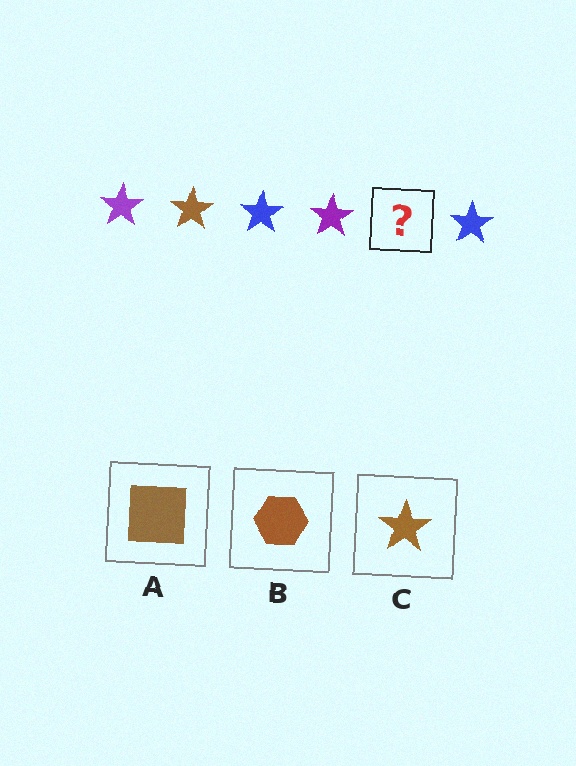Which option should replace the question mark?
Option C.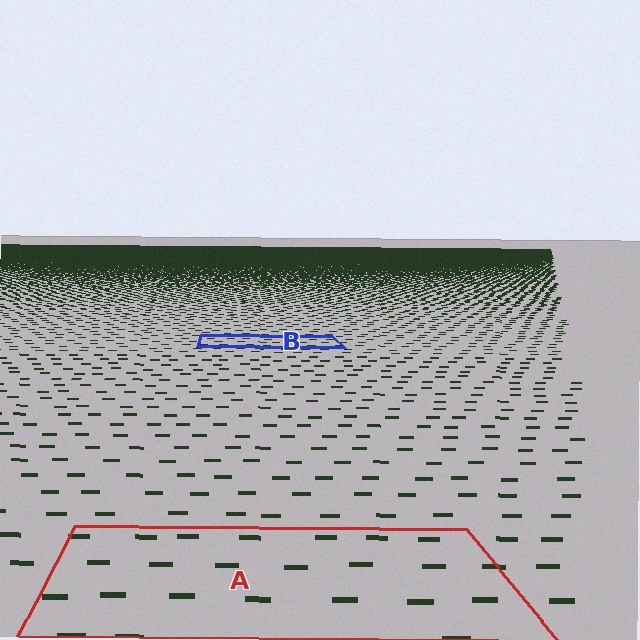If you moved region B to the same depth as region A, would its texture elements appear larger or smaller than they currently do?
They would appear larger. At a closer depth, the same texture elements are projected at a bigger on-screen size.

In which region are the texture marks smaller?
The texture marks are smaller in region B, because it is farther away.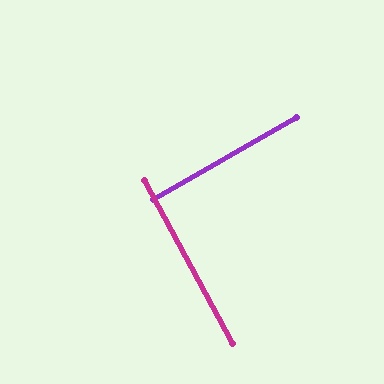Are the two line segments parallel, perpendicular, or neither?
Perpendicular — they meet at approximately 89°.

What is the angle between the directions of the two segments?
Approximately 89 degrees.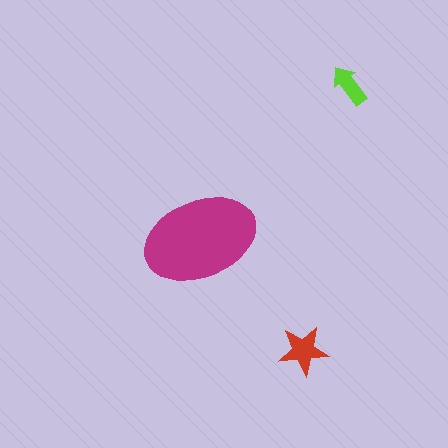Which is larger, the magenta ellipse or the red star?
The magenta ellipse.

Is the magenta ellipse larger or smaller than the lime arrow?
Larger.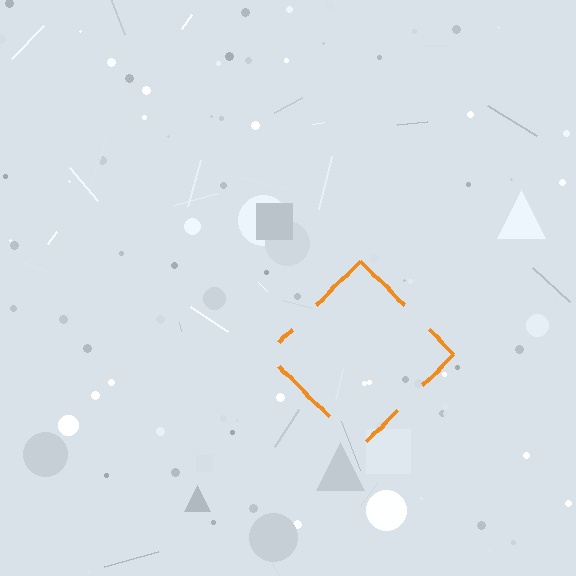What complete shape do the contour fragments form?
The contour fragments form a diamond.